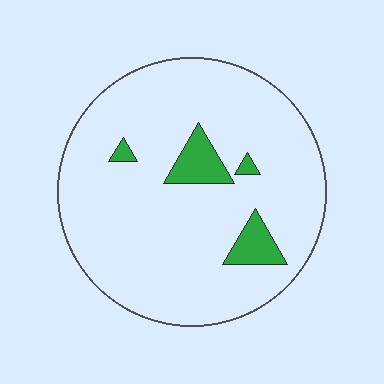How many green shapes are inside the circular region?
4.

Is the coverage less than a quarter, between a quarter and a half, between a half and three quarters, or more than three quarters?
Less than a quarter.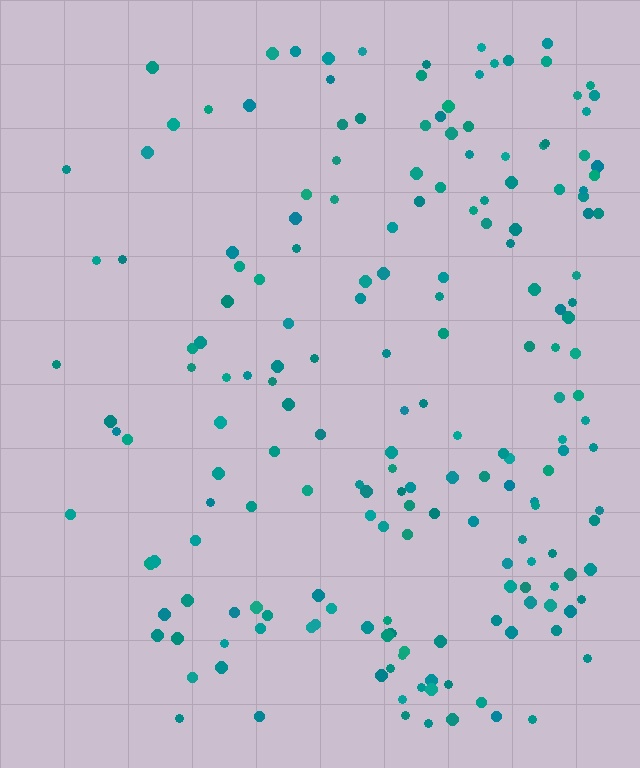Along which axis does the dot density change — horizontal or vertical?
Horizontal.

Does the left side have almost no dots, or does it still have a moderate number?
Still a moderate number, just noticeably fewer than the right.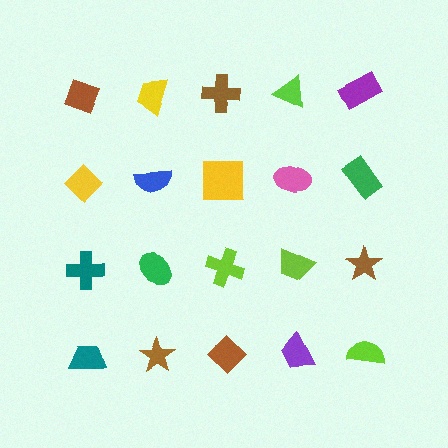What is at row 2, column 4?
A pink ellipse.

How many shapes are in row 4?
5 shapes.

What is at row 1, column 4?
A lime triangle.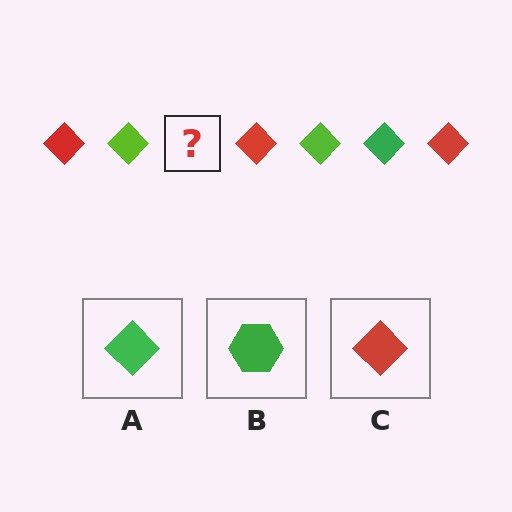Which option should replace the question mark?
Option A.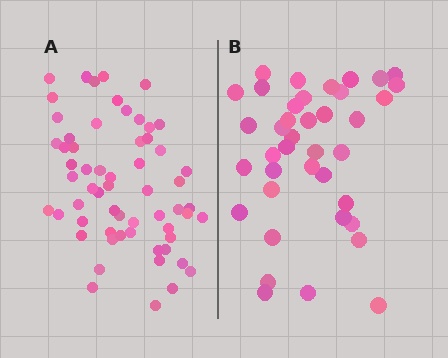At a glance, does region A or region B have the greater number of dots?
Region A (the left region) has more dots.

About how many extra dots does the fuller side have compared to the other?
Region A has approximately 20 more dots than region B.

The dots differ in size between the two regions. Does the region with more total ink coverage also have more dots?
No. Region B has more total ink coverage because its dots are larger, but region A actually contains more individual dots. Total area can be misleading — the number of items is what matters here.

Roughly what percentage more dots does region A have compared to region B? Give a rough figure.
About 55% more.